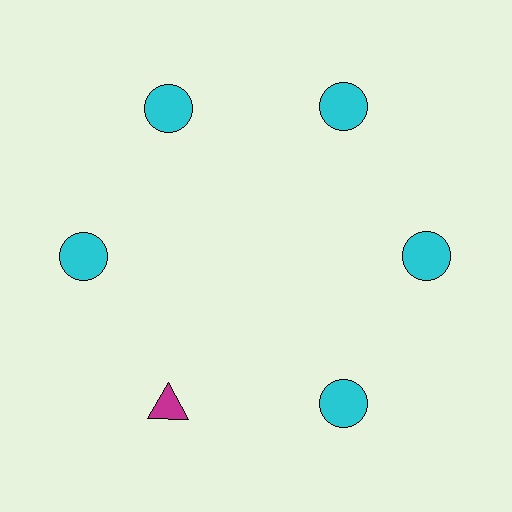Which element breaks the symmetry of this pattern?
The magenta triangle at roughly the 7 o'clock position breaks the symmetry. All other shapes are cyan circles.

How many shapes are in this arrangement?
There are 6 shapes arranged in a ring pattern.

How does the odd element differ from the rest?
It differs in both color (magenta instead of cyan) and shape (triangle instead of circle).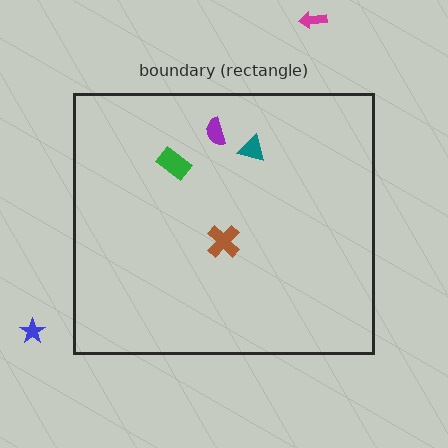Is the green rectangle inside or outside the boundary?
Inside.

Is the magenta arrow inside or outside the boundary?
Outside.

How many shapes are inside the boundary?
4 inside, 2 outside.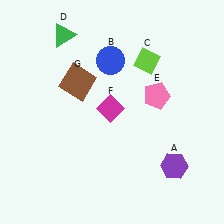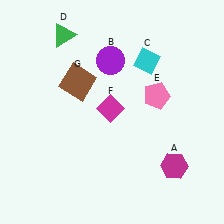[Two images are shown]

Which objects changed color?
A changed from purple to magenta. B changed from blue to purple. C changed from lime to cyan.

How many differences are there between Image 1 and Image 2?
There are 3 differences between the two images.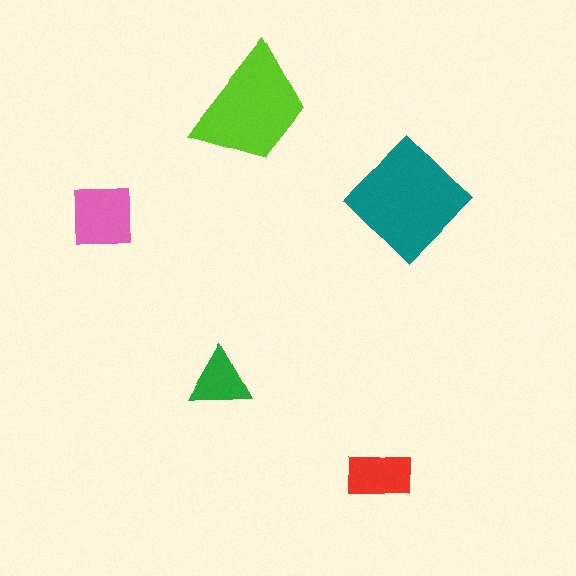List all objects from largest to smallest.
The teal diamond, the lime trapezoid, the pink square, the red rectangle, the green triangle.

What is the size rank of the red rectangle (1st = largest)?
4th.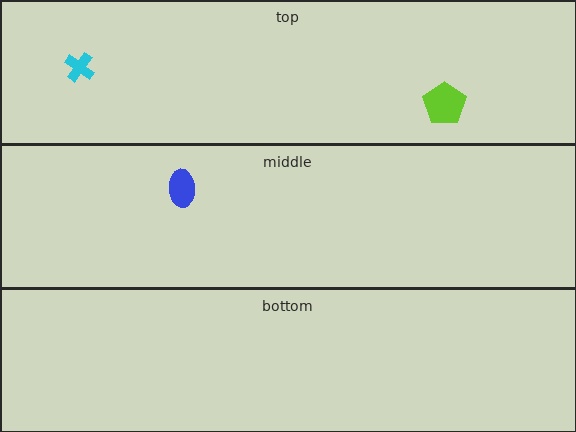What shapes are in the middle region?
The blue ellipse.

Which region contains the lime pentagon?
The top region.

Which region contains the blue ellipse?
The middle region.